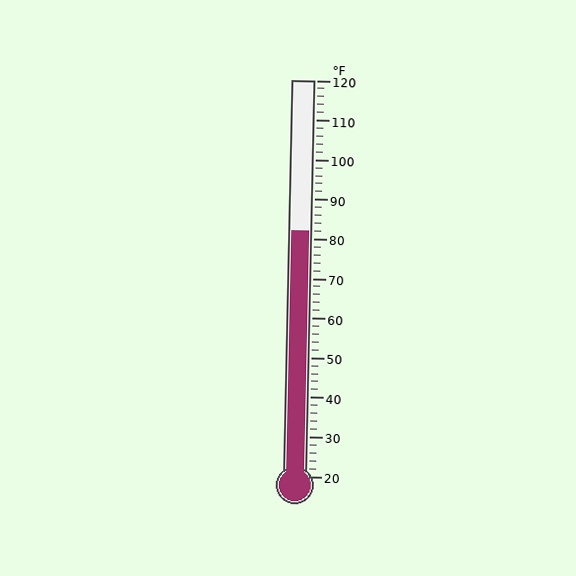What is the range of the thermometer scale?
The thermometer scale ranges from 20°F to 120°F.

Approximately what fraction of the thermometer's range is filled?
The thermometer is filled to approximately 60% of its range.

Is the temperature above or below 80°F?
The temperature is above 80°F.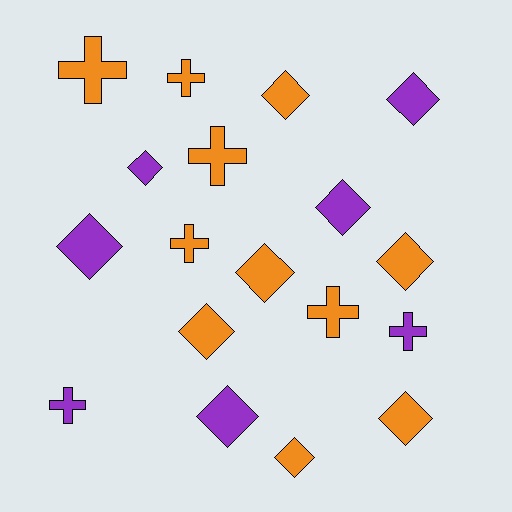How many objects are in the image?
There are 18 objects.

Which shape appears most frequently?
Diamond, with 11 objects.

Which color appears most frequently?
Orange, with 11 objects.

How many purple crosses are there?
There are 2 purple crosses.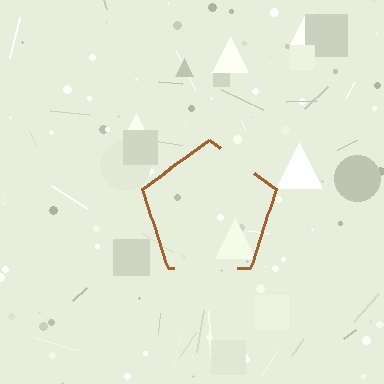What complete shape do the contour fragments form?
The contour fragments form a pentagon.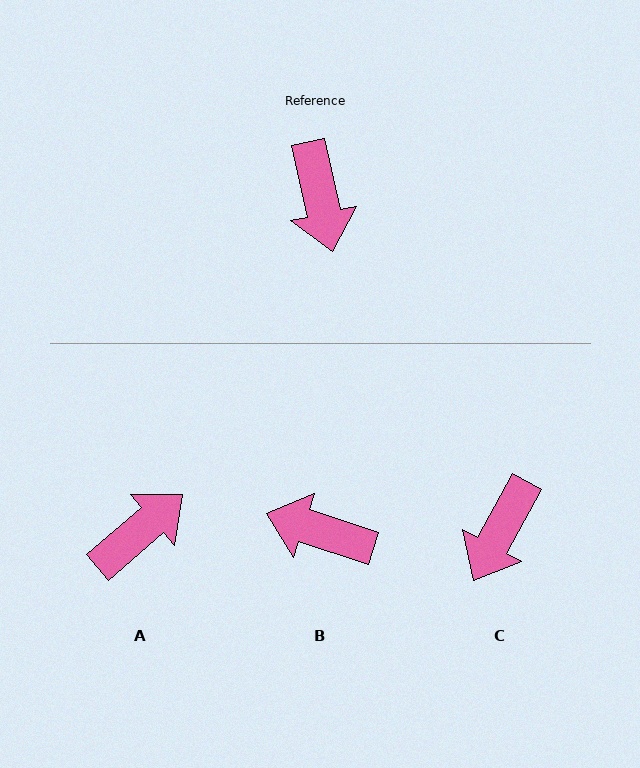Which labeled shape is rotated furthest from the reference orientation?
B, about 121 degrees away.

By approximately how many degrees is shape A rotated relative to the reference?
Approximately 118 degrees counter-clockwise.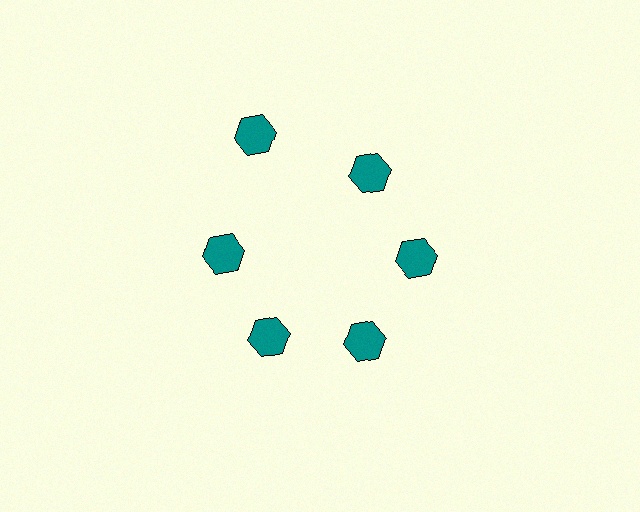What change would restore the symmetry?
The symmetry would be restored by moving it inward, back onto the ring so that all 6 hexagons sit at equal angles and equal distance from the center.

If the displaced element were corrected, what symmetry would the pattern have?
It would have 6-fold rotational symmetry — the pattern would map onto itself every 60 degrees.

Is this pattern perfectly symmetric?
No. The 6 teal hexagons are arranged in a ring, but one element near the 11 o'clock position is pushed outward from the center, breaking the 6-fold rotational symmetry.